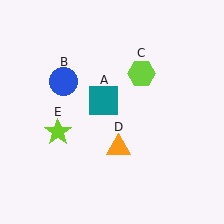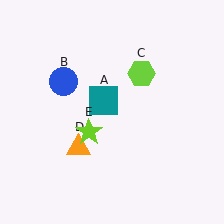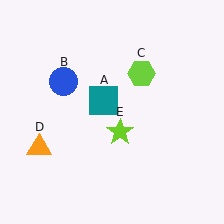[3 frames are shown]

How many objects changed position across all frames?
2 objects changed position: orange triangle (object D), lime star (object E).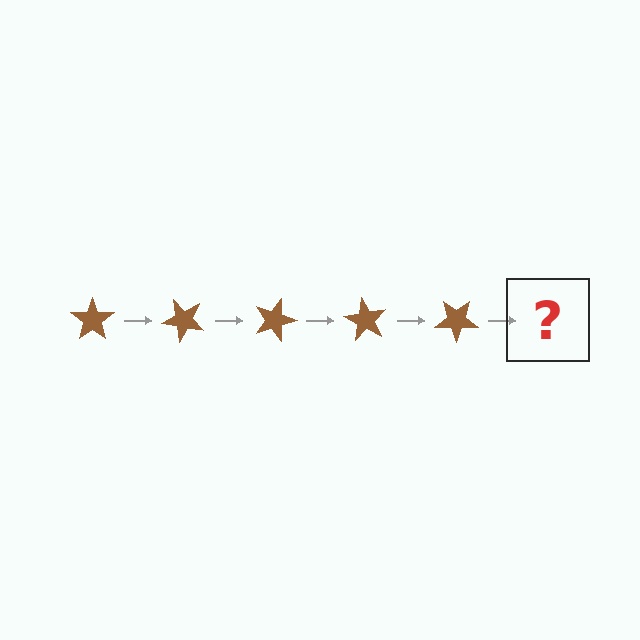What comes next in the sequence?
The next element should be a brown star rotated 225 degrees.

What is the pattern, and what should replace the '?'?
The pattern is that the star rotates 45 degrees each step. The '?' should be a brown star rotated 225 degrees.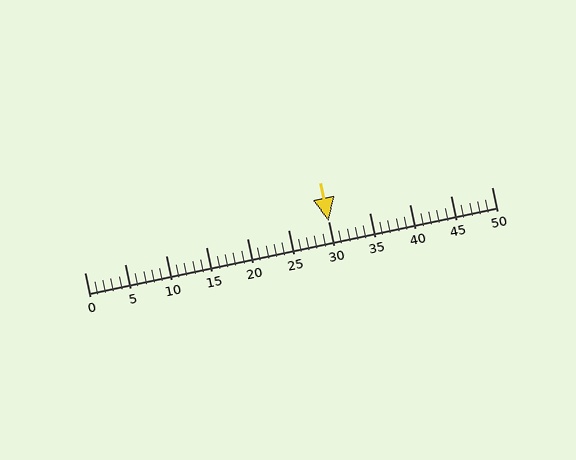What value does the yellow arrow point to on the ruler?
The yellow arrow points to approximately 30.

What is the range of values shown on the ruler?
The ruler shows values from 0 to 50.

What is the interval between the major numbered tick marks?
The major tick marks are spaced 5 units apart.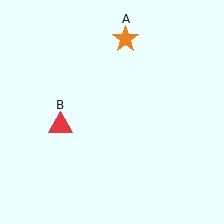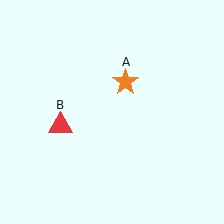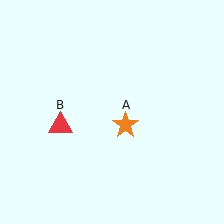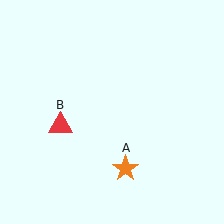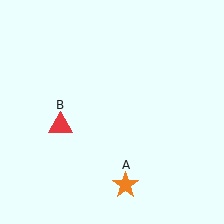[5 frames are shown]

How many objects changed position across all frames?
1 object changed position: orange star (object A).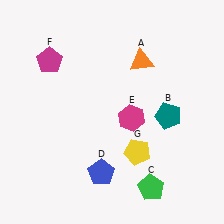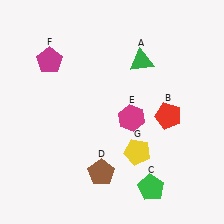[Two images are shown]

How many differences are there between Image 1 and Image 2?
There are 3 differences between the two images.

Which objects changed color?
A changed from orange to green. B changed from teal to red. D changed from blue to brown.